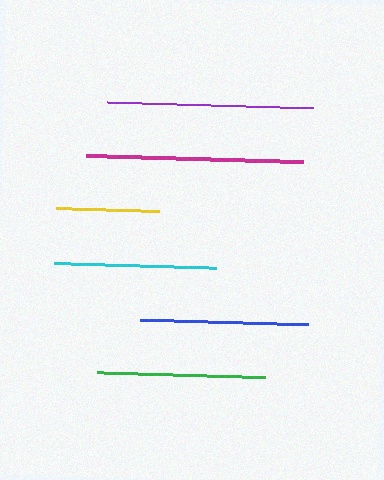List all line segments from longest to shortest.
From longest to shortest: magenta, purple, green, blue, cyan, yellow.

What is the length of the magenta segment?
The magenta segment is approximately 217 pixels long.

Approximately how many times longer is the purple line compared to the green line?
The purple line is approximately 1.2 times the length of the green line.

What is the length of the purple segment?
The purple segment is approximately 206 pixels long.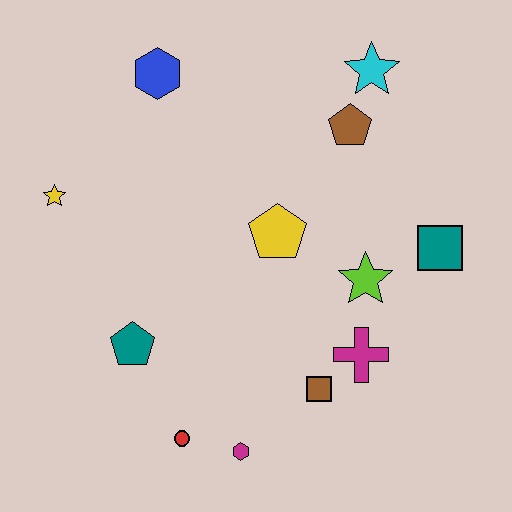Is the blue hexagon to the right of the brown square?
No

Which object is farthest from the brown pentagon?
The red circle is farthest from the brown pentagon.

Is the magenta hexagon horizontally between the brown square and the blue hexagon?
Yes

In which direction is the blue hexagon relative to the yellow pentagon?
The blue hexagon is above the yellow pentagon.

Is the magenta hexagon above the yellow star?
No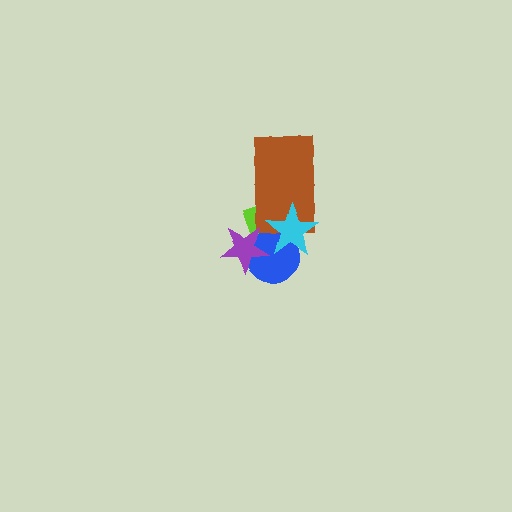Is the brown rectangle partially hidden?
Yes, it is partially covered by another shape.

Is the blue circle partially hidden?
Yes, it is partially covered by another shape.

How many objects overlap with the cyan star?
3 objects overlap with the cyan star.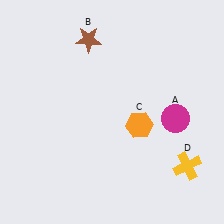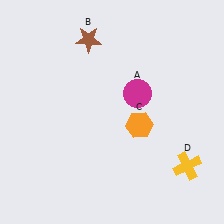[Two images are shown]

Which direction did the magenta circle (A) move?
The magenta circle (A) moved left.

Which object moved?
The magenta circle (A) moved left.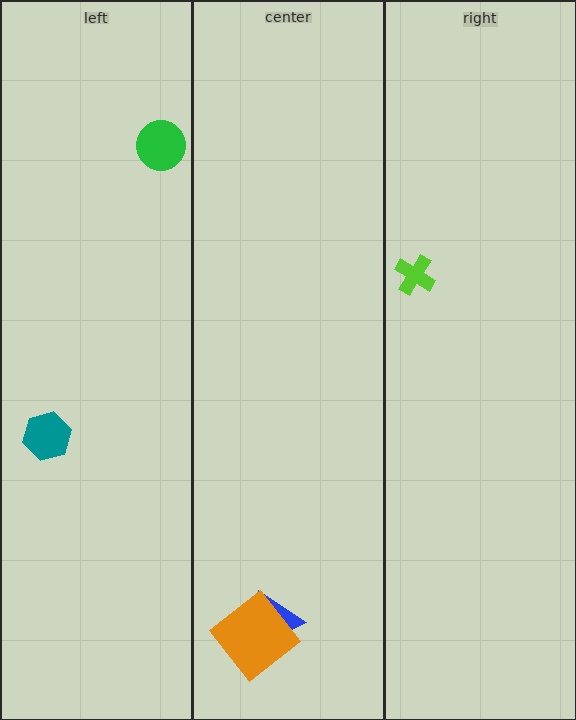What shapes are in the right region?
The lime cross.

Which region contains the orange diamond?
The center region.